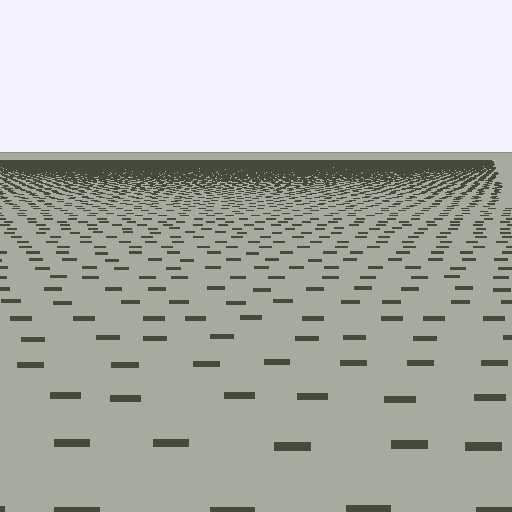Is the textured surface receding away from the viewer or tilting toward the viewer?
The surface is receding away from the viewer. Texture elements get smaller and denser toward the top.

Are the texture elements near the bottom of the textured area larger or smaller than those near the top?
Larger. Near the bottom, elements are closer to the viewer and appear at a bigger on-screen size.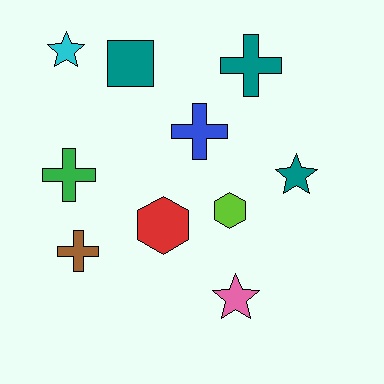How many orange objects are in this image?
There are no orange objects.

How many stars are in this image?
There are 3 stars.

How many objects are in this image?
There are 10 objects.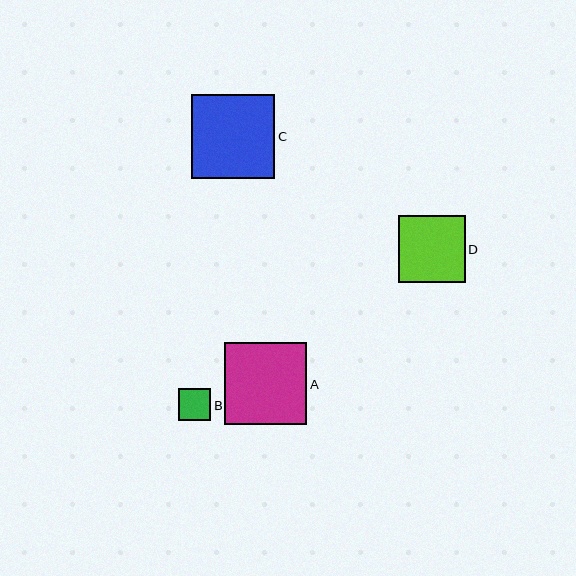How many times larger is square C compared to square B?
Square C is approximately 2.6 times the size of square B.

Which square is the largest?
Square C is the largest with a size of approximately 83 pixels.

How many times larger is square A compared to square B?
Square A is approximately 2.5 times the size of square B.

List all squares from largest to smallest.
From largest to smallest: C, A, D, B.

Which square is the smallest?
Square B is the smallest with a size of approximately 32 pixels.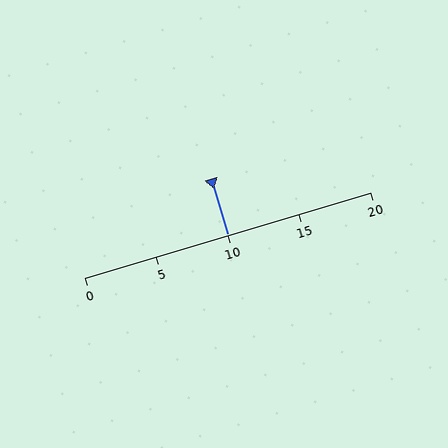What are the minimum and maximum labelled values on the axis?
The axis runs from 0 to 20.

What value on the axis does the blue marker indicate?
The marker indicates approximately 10.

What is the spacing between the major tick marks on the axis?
The major ticks are spaced 5 apart.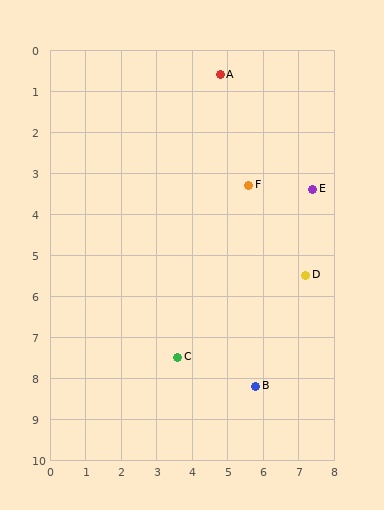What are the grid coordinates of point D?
Point D is at approximately (7.2, 5.5).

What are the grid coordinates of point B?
Point B is at approximately (5.8, 8.2).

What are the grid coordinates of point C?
Point C is at approximately (3.6, 7.5).